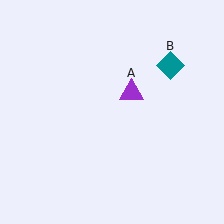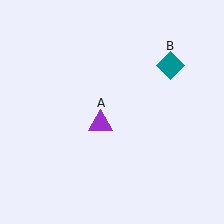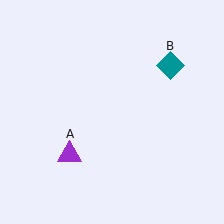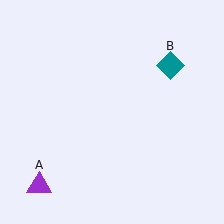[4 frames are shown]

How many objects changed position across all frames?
1 object changed position: purple triangle (object A).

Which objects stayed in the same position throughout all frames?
Teal diamond (object B) remained stationary.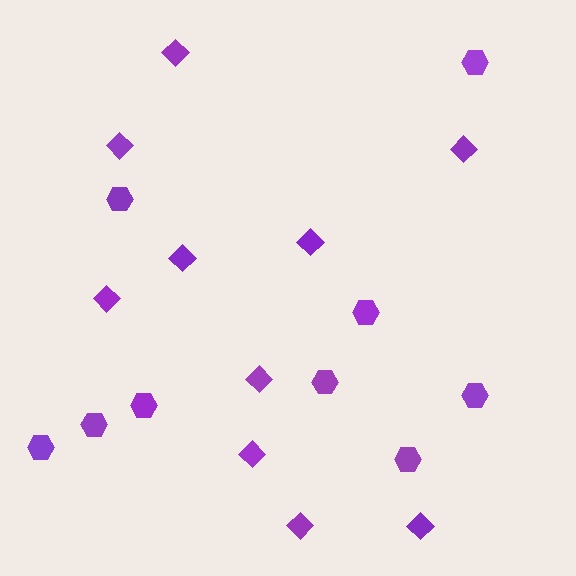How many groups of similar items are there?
There are 2 groups: one group of diamonds (10) and one group of hexagons (9).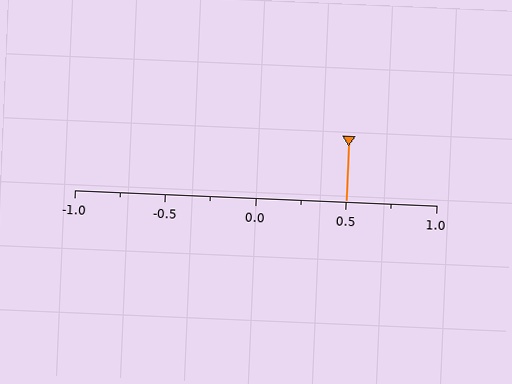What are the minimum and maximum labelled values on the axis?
The axis runs from -1.0 to 1.0.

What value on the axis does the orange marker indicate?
The marker indicates approximately 0.5.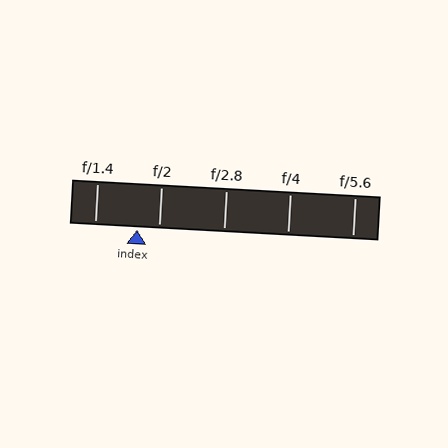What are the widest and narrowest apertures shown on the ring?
The widest aperture shown is f/1.4 and the narrowest is f/5.6.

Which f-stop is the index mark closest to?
The index mark is closest to f/2.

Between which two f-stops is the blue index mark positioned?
The index mark is between f/1.4 and f/2.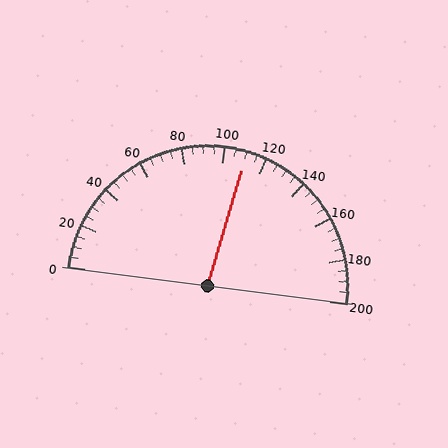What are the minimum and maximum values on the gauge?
The gauge ranges from 0 to 200.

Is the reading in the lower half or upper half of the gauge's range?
The reading is in the upper half of the range (0 to 200).